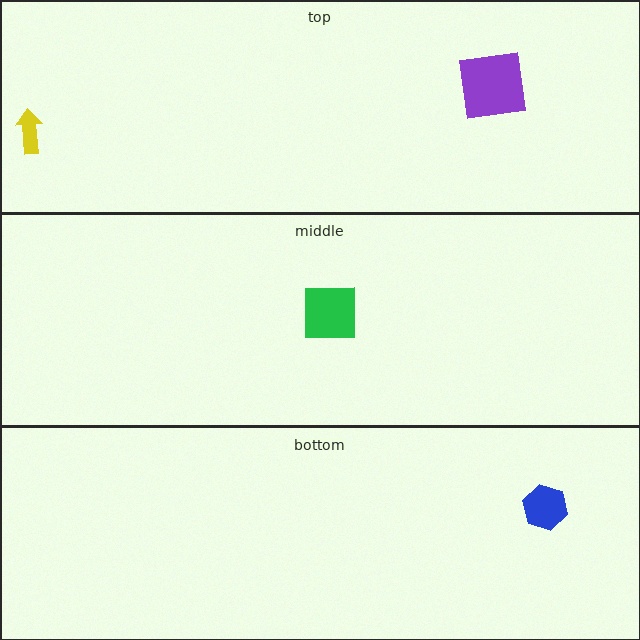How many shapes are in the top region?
2.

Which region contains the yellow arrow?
The top region.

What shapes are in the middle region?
The green square.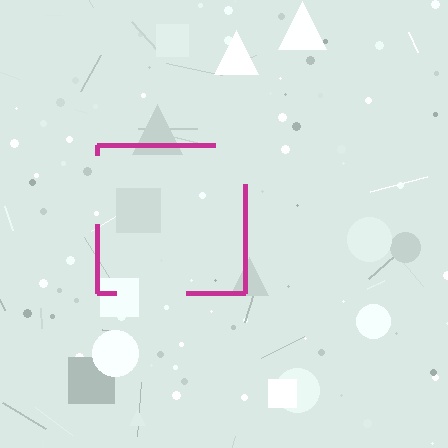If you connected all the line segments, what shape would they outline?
They would outline a square.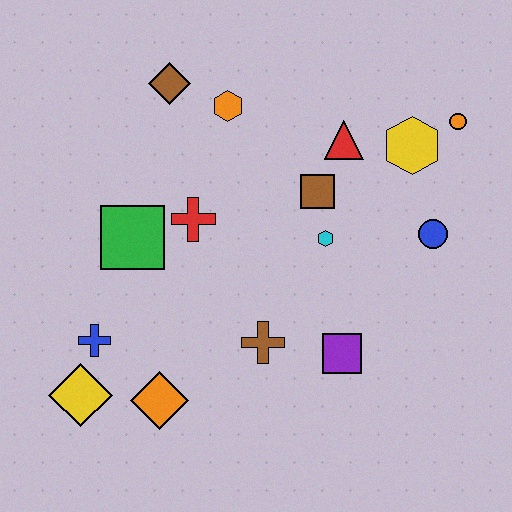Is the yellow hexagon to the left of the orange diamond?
No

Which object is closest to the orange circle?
The yellow hexagon is closest to the orange circle.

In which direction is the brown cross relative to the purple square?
The brown cross is to the left of the purple square.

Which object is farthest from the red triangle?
The yellow diamond is farthest from the red triangle.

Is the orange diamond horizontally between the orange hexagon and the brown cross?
No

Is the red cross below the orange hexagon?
Yes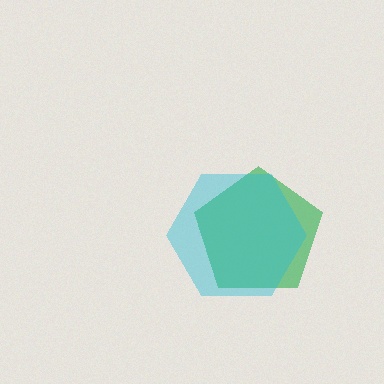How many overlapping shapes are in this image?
There are 2 overlapping shapes in the image.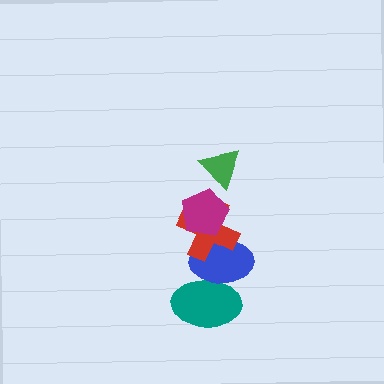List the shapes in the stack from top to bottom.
From top to bottom: the green triangle, the magenta pentagon, the red cross, the blue ellipse, the teal ellipse.